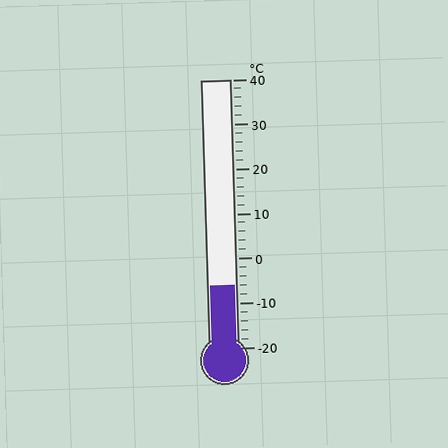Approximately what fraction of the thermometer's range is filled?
The thermometer is filled to approximately 25% of its range.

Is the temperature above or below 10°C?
The temperature is below 10°C.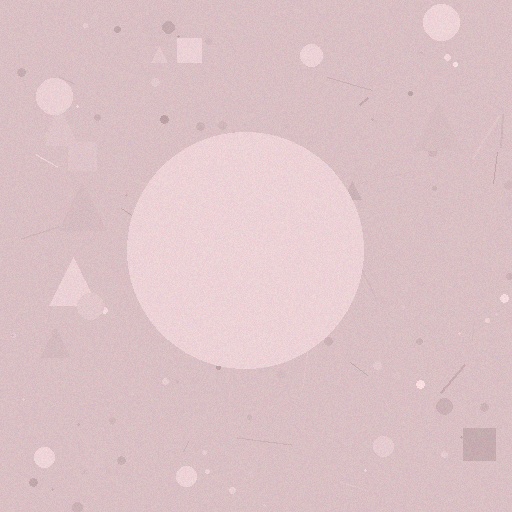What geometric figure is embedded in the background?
A circle is embedded in the background.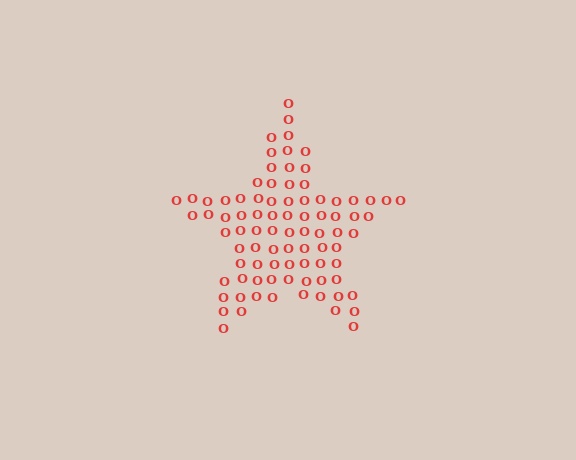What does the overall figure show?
The overall figure shows a star.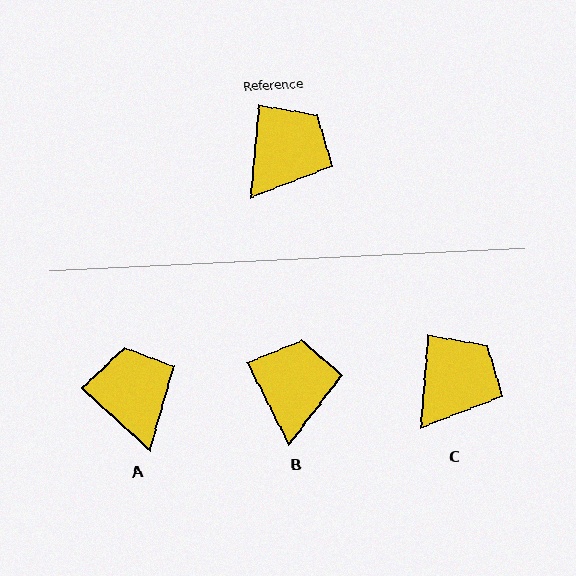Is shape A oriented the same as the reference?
No, it is off by about 53 degrees.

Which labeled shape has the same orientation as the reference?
C.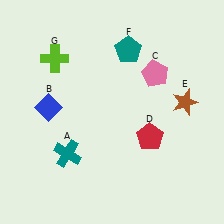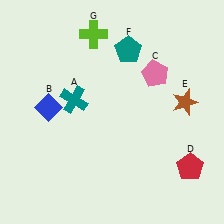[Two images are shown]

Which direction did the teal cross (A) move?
The teal cross (A) moved up.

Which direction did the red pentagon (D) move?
The red pentagon (D) moved right.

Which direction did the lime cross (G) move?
The lime cross (G) moved right.